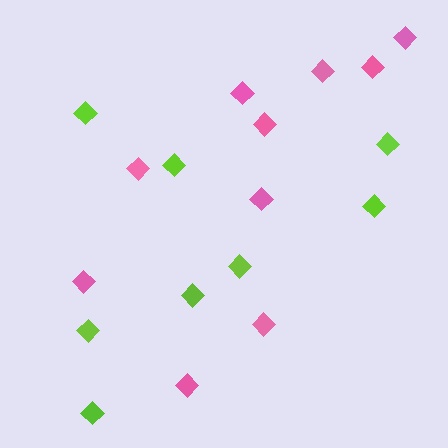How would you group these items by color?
There are 2 groups: one group of lime diamonds (8) and one group of pink diamonds (10).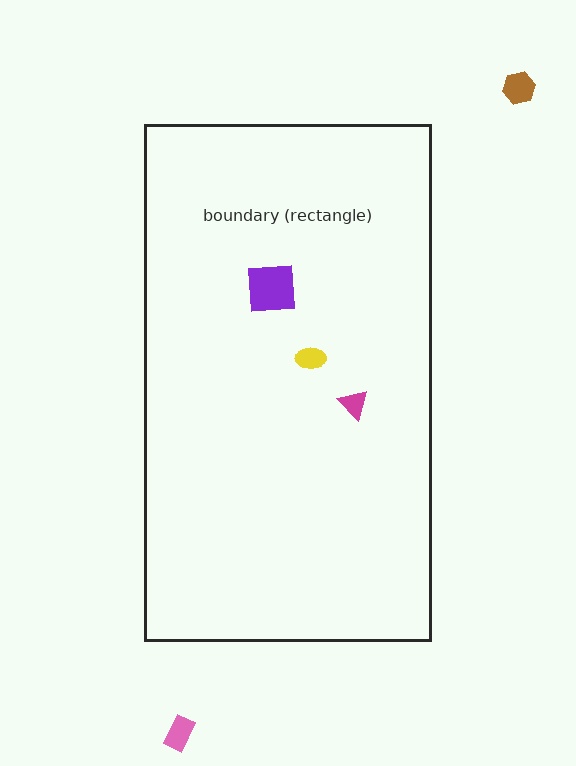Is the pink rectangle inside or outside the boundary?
Outside.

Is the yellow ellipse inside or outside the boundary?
Inside.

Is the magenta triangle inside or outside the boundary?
Inside.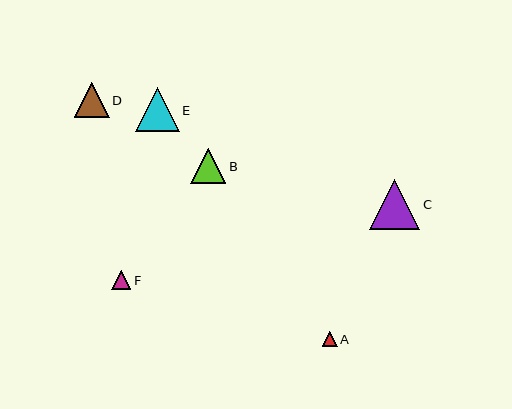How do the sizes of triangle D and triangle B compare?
Triangle D and triangle B are approximately the same size.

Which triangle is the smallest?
Triangle A is the smallest with a size of approximately 15 pixels.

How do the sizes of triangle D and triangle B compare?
Triangle D and triangle B are approximately the same size.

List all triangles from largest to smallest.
From largest to smallest: C, E, D, B, F, A.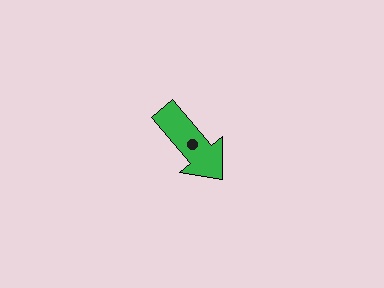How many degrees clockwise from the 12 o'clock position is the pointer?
Approximately 140 degrees.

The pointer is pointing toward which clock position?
Roughly 5 o'clock.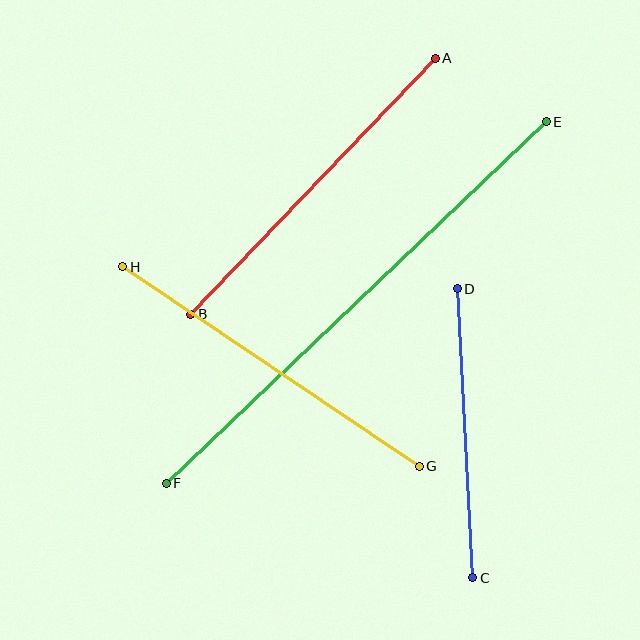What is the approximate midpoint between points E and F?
The midpoint is at approximately (356, 303) pixels.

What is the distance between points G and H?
The distance is approximately 357 pixels.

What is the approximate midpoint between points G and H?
The midpoint is at approximately (271, 367) pixels.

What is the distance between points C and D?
The distance is approximately 289 pixels.